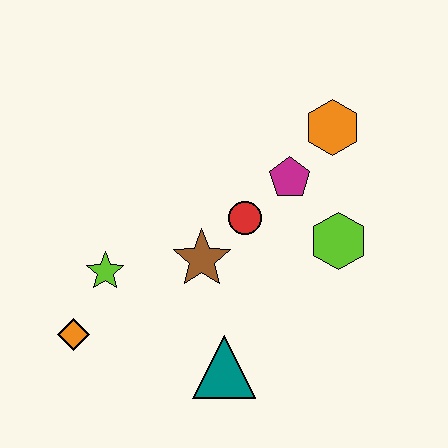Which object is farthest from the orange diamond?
The orange hexagon is farthest from the orange diamond.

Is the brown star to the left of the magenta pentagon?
Yes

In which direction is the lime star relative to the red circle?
The lime star is to the left of the red circle.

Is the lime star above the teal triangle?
Yes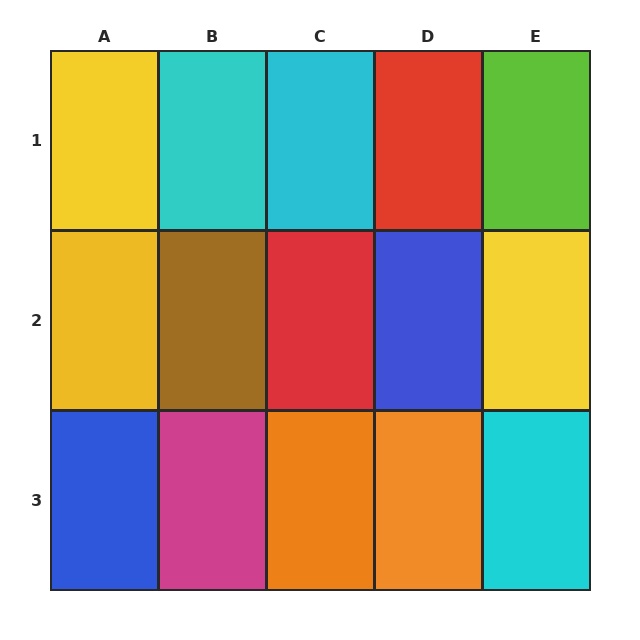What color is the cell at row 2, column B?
Brown.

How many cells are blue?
2 cells are blue.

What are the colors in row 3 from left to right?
Blue, magenta, orange, orange, cyan.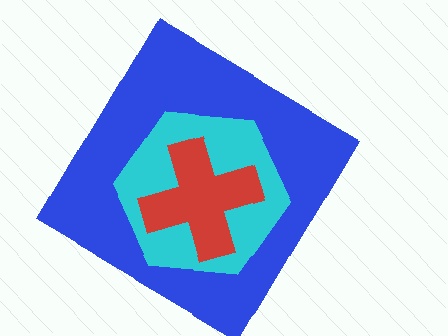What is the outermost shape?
The blue diamond.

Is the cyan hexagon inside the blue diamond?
Yes.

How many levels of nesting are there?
3.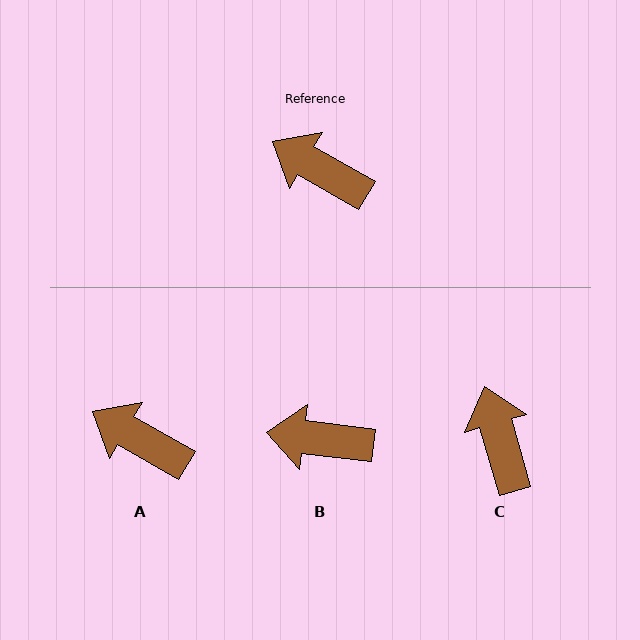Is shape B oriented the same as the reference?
No, it is off by about 23 degrees.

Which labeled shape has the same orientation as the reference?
A.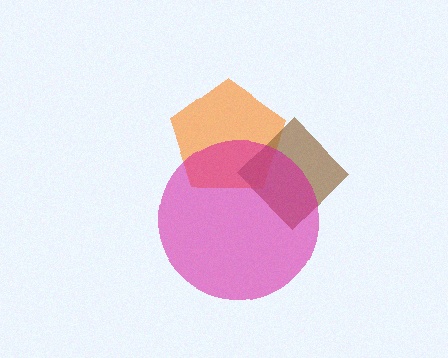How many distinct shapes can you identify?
There are 3 distinct shapes: an orange pentagon, a brown diamond, a magenta circle.